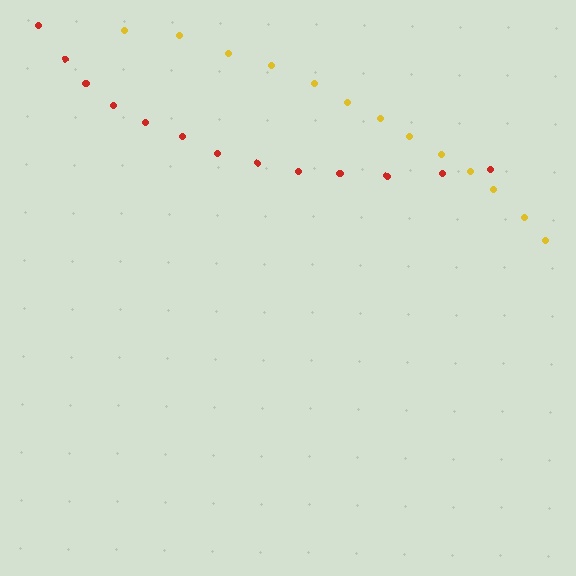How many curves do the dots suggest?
There are 2 distinct paths.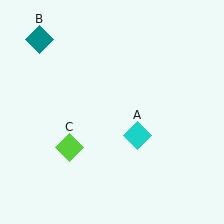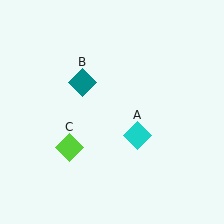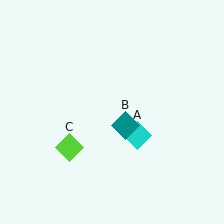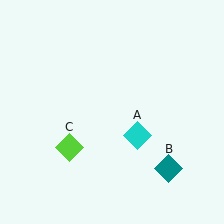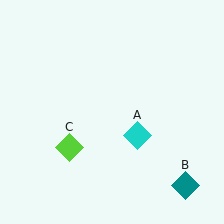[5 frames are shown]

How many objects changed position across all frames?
1 object changed position: teal diamond (object B).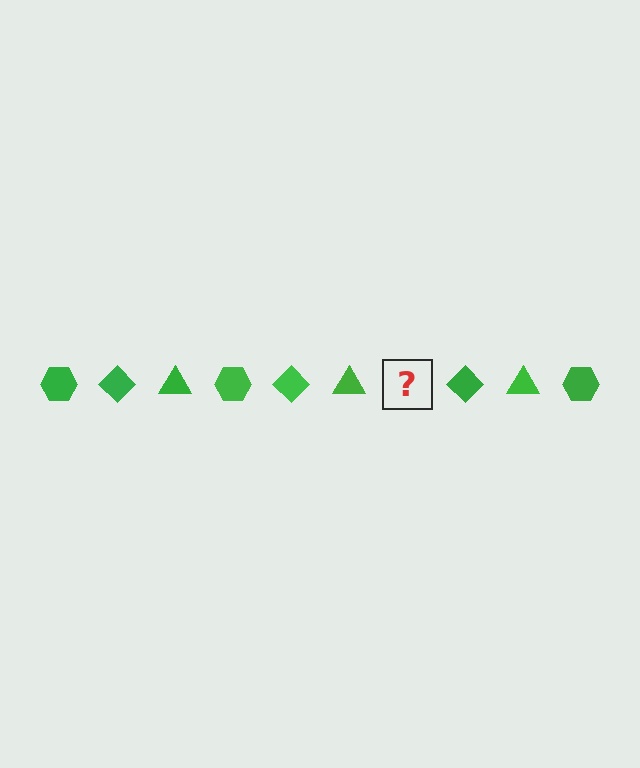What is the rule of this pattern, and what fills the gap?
The rule is that the pattern cycles through hexagon, diamond, triangle shapes in green. The gap should be filled with a green hexagon.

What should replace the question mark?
The question mark should be replaced with a green hexagon.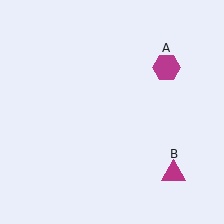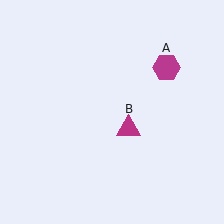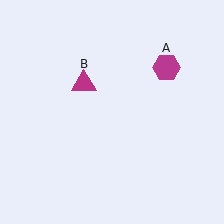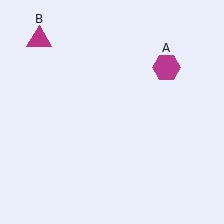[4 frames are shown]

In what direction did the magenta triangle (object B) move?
The magenta triangle (object B) moved up and to the left.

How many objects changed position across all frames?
1 object changed position: magenta triangle (object B).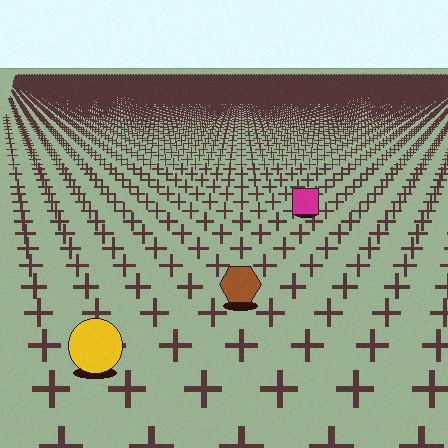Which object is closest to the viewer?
The yellow circle is closest. The texture marks near it are larger and more spread out.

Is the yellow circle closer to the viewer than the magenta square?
Yes. The yellow circle is closer — you can tell from the texture gradient: the ground texture is coarser near it.